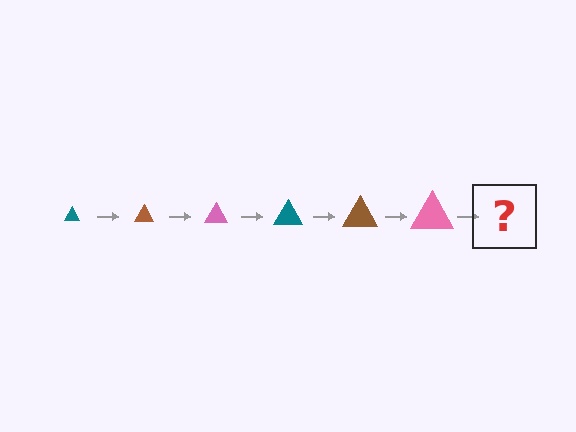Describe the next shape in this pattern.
It should be a teal triangle, larger than the previous one.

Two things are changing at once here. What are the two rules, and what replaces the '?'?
The two rules are that the triangle grows larger each step and the color cycles through teal, brown, and pink. The '?' should be a teal triangle, larger than the previous one.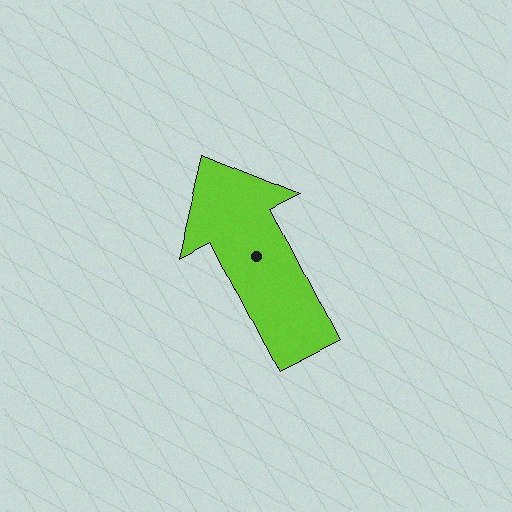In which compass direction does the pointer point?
Northwest.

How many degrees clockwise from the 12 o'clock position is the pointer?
Approximately 333 degrees.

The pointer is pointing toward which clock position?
Roughly 11 o'clock.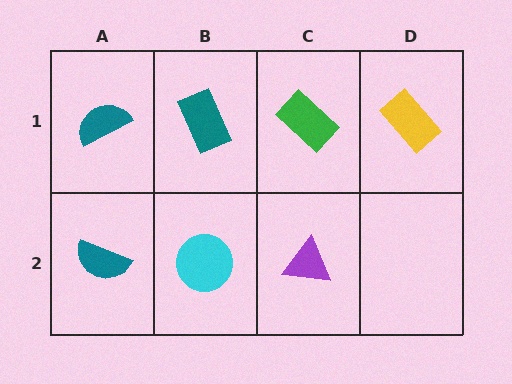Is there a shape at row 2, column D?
No, that cell is empty.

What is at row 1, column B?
A teal rectangle.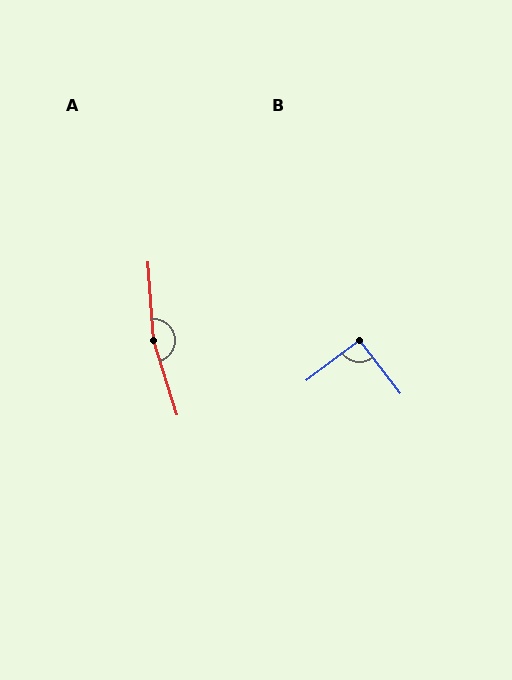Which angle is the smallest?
B, at approximately 91 degrees.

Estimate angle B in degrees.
Approximately 91 degrees.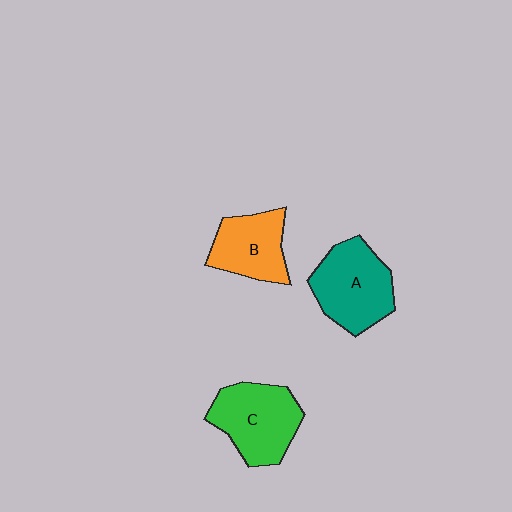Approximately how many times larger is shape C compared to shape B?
Approximately 1.3 times.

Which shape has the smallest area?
Shape B (orange).